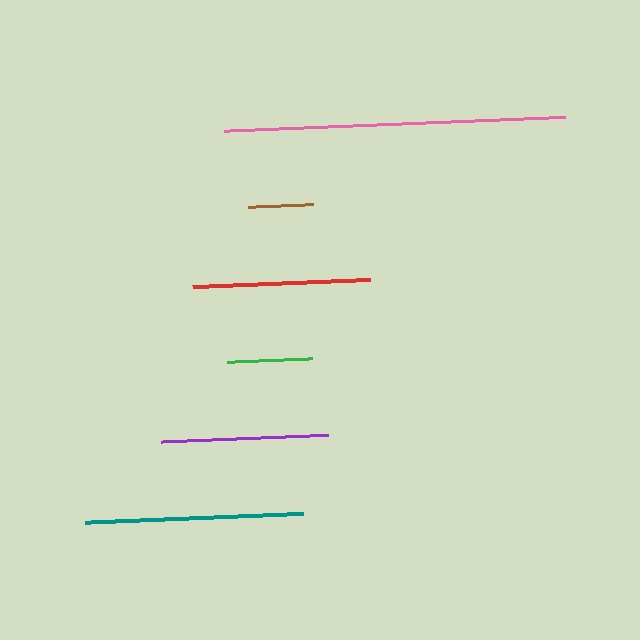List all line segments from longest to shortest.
From longest to shortest: pink, teal, red, purple, green, brown.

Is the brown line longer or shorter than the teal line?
The teal line is longer than the brown line.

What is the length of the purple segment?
The purple segment is approximately 167 pixels long.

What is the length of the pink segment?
The pink segment is approximately 341 pixels long.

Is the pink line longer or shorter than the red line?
The pink line is longer than the red line.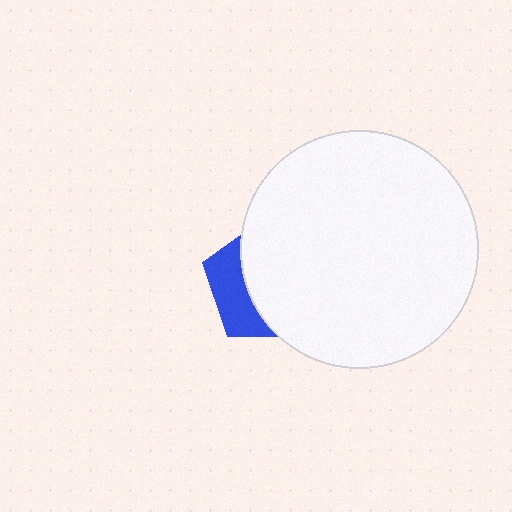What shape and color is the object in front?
The object in front is a white circle.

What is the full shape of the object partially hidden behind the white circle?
The partially hidden object is a blue pentagon.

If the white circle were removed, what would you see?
You would see the complete blue pentagon.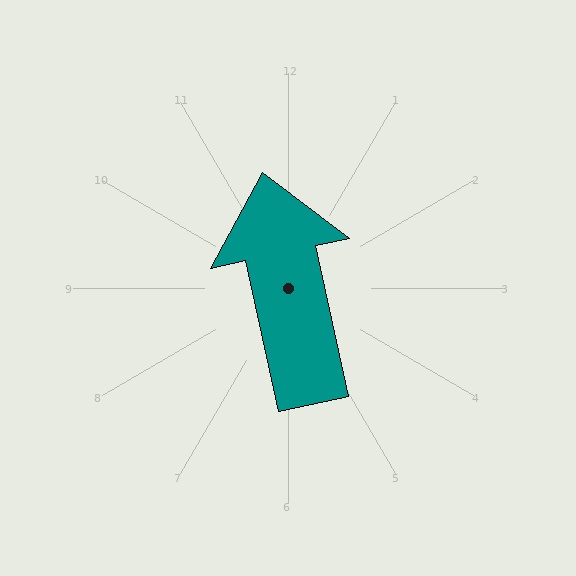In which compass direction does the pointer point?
North.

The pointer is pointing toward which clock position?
Roughly 12 o'clock.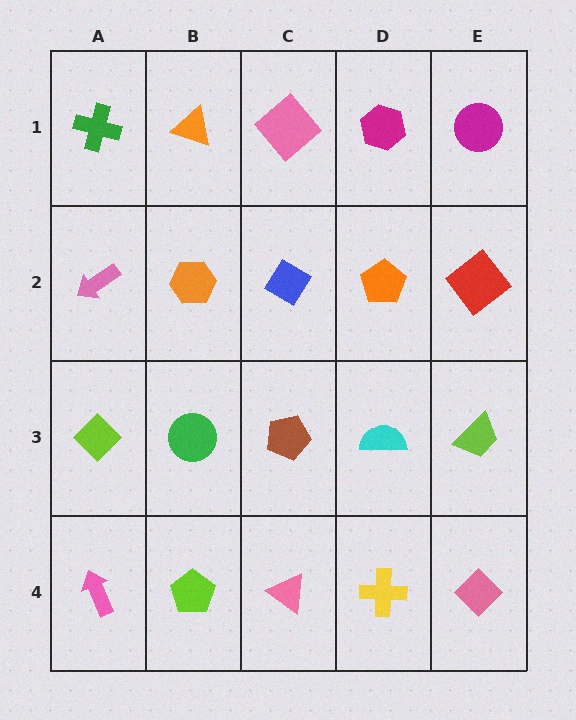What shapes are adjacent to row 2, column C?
A pink diamond (row 1, column C), a brown pentagon (row 3, column C), an orange hexagon (row 2, column B), an orange pentagon (row 2, column D).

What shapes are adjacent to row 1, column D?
An orange pentagon (row 2, column D), a pink diamond (row 1, column C), a magenta circle (row 1, column E).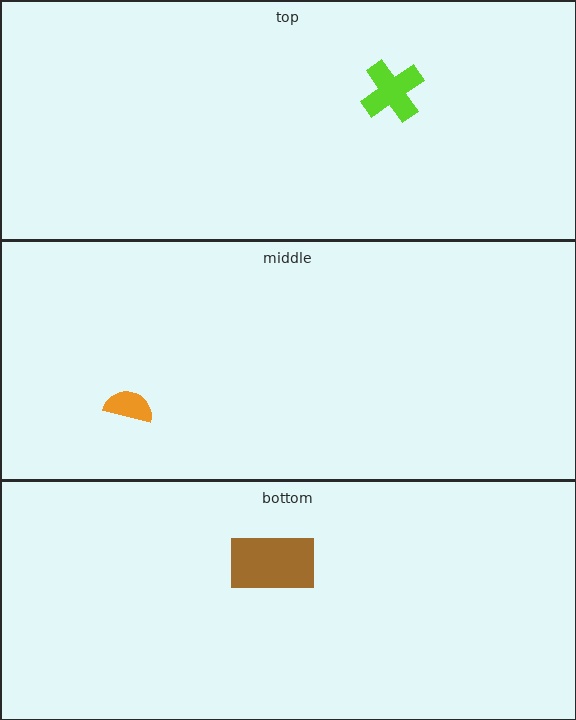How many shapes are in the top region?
1.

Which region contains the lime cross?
The top region.